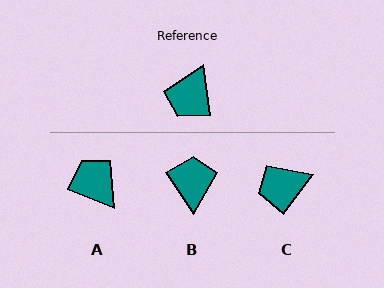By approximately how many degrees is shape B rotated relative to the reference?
Approximately 153 degrees clockwise.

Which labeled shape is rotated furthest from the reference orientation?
B, about 153 degrees away.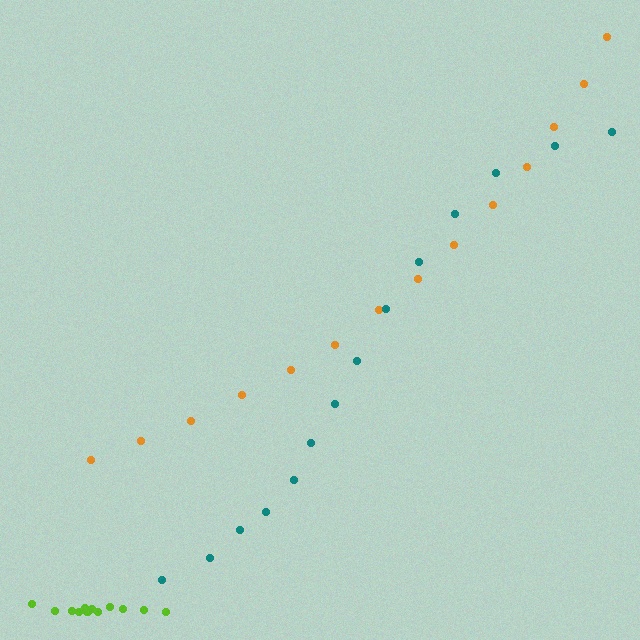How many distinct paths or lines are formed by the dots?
There are 3 distinct paths.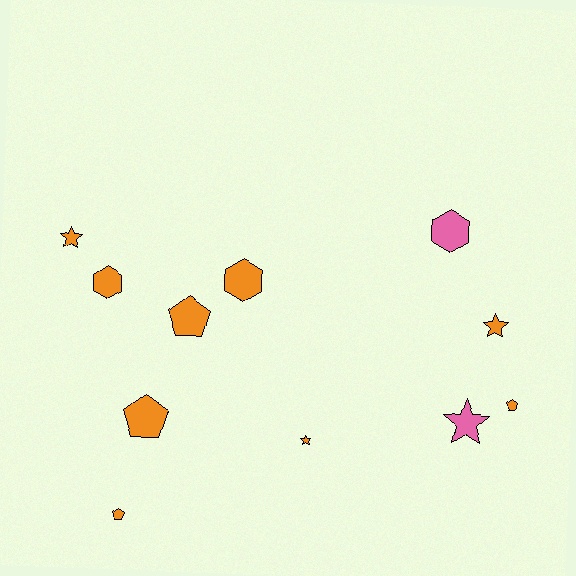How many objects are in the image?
There are 11 objects.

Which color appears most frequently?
Orange, with 9 objects.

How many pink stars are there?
There is 1 pink star.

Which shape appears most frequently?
Star, with 4 objects.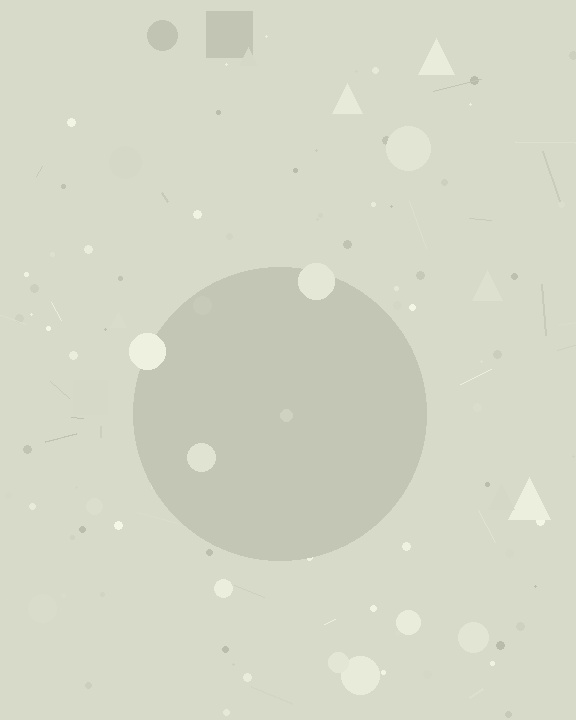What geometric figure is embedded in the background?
A circle is embedded in the background.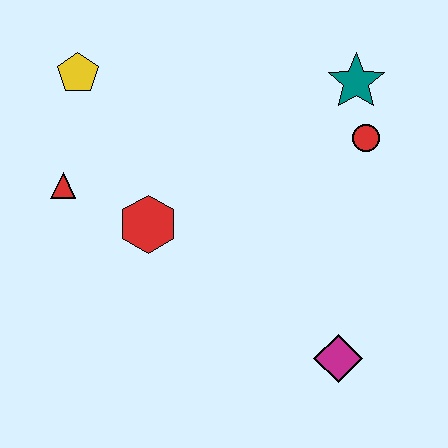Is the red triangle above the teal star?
No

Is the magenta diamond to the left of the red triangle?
No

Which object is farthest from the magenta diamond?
The yellow pentagon is farthest from the magenta diamond.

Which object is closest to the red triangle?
The red hexagon is closest to the red triangle.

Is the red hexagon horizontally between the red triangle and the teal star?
Yes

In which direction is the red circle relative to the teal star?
The red circle is below the teal star.